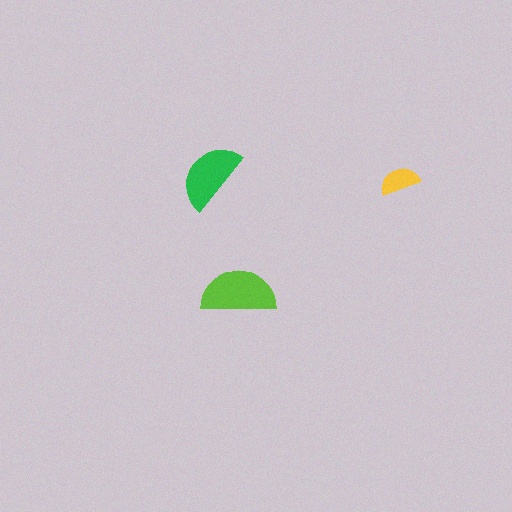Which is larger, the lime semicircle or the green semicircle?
The lime one.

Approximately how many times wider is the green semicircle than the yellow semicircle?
About 2 times wider.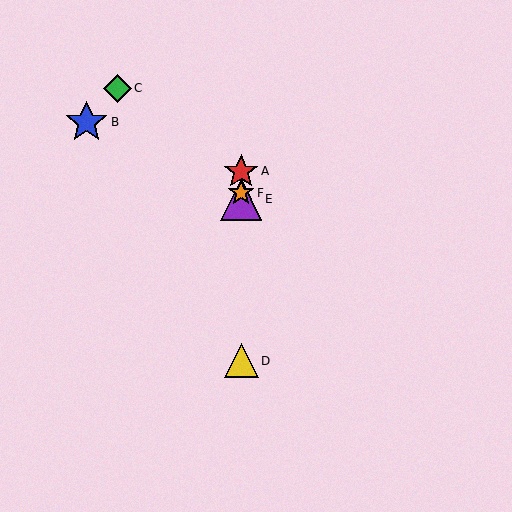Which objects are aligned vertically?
Objects A, D, E, F are aligned vertically.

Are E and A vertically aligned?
Yes, both are at x≈241.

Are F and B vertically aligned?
No, F is at x≈241 and B is at x≈86.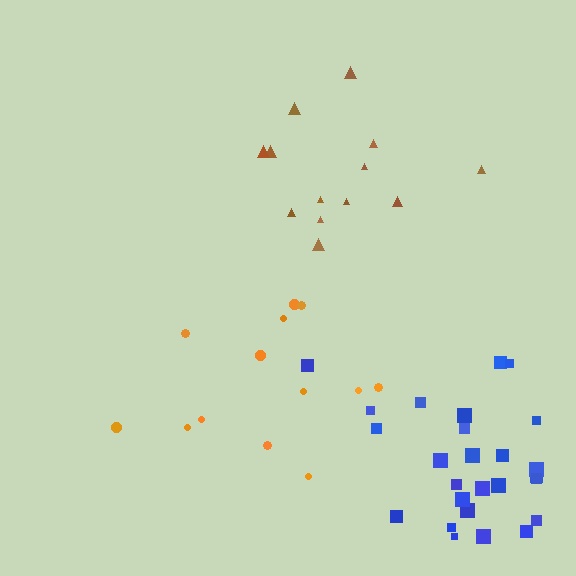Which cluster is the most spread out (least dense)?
Orange.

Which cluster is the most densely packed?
Blue.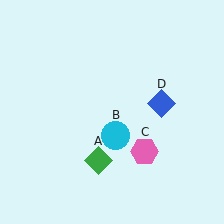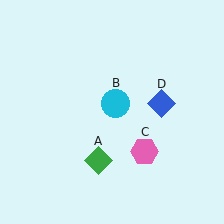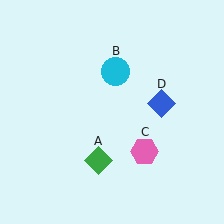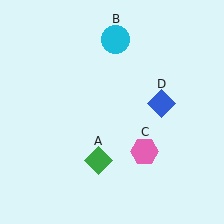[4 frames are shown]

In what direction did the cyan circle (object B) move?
The cyan circle (object B) moved up.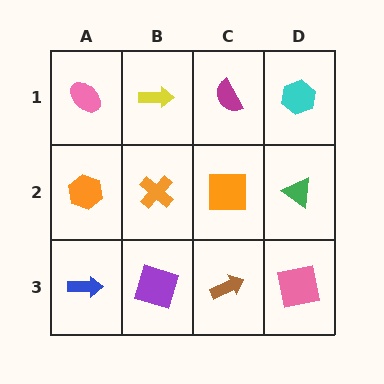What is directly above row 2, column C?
A magenta semicircle.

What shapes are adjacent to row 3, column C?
An orange square (row 2, column C), a purple square (row 3, column B), a pink square (row 3, column D).